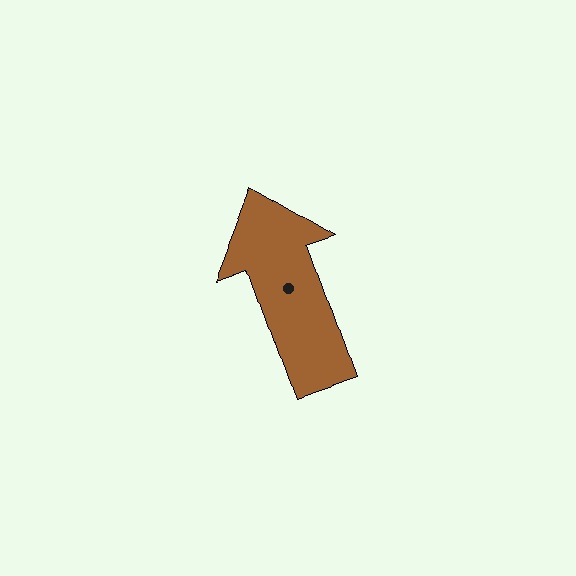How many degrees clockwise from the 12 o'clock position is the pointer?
Approximately 340 degrees.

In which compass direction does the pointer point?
North.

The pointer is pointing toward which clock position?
Roughly 11 o'clock.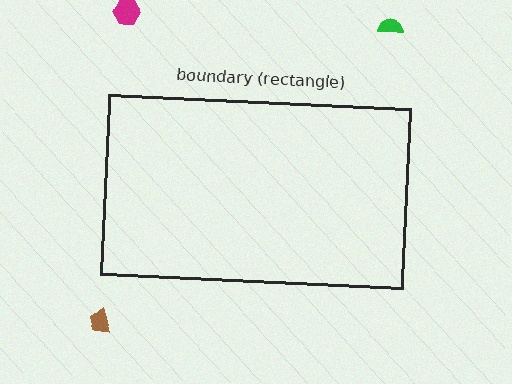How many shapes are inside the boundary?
0 inside, 3 outside.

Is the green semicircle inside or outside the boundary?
Outside.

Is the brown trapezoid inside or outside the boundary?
Outside.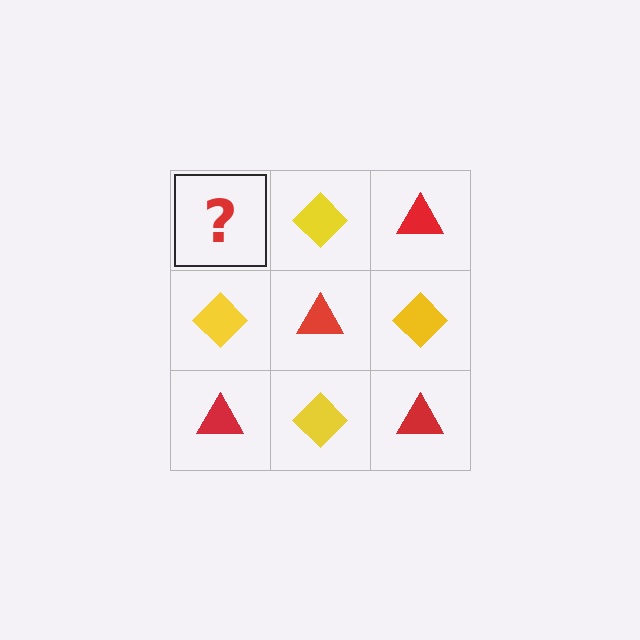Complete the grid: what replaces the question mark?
The question mark should be replaced with a red triangle.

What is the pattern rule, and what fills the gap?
The rule is that it alternates red triangle and yellow diamond in a checkerboard pattern. The gap should be filled with a red triangle.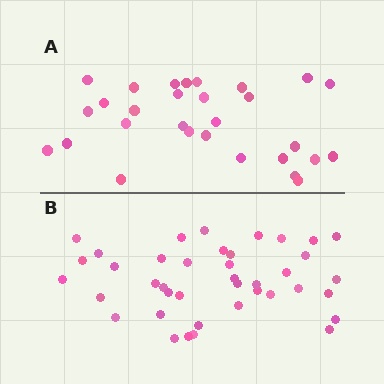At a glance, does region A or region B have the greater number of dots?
Region B (the bottom region) has more dots.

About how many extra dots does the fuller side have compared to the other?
Region B has roughly 12 or so more dots than region A.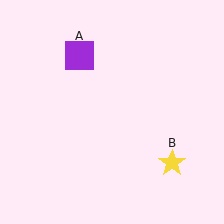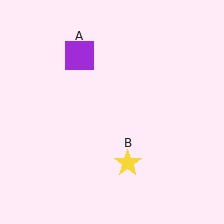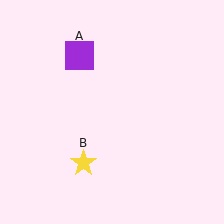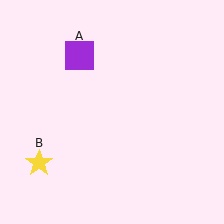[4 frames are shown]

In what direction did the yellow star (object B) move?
The yellow star (object B) moved left.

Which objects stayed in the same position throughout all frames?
Purple square (object A) remained stationary.